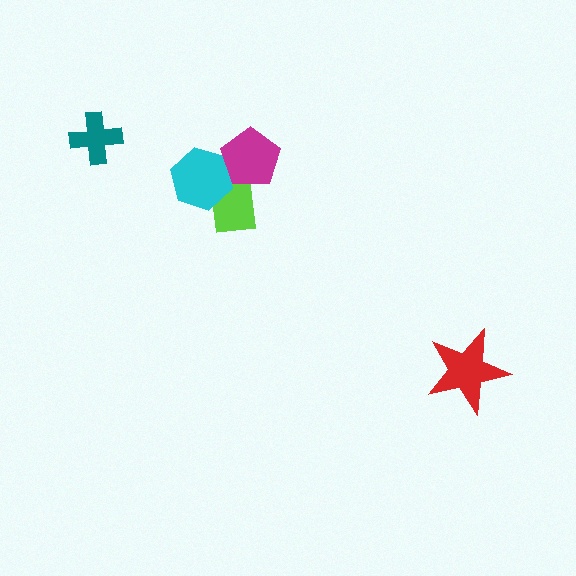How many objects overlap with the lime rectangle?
2 objects overlap with the lime rectangle.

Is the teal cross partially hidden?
No, no other shape covers it.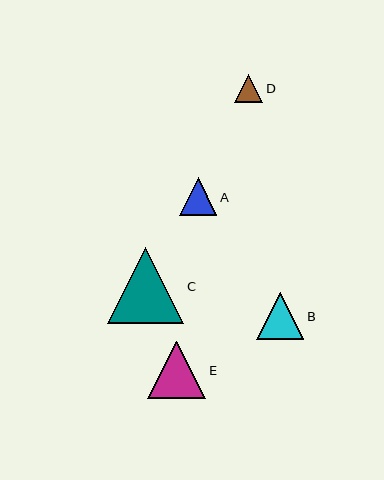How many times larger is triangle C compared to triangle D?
Triangle C is approximately 2.7 times the size of triangle D.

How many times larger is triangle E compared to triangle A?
Triangle E is approximately 1.6 times the size of triangle A.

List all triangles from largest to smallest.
From largest to smallest: C, E, B, A, D.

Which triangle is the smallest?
Triangle D is the smallest with a size of approximately 28 pixels.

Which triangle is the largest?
Triangle C is the largest with a size of approximately 76 pixels.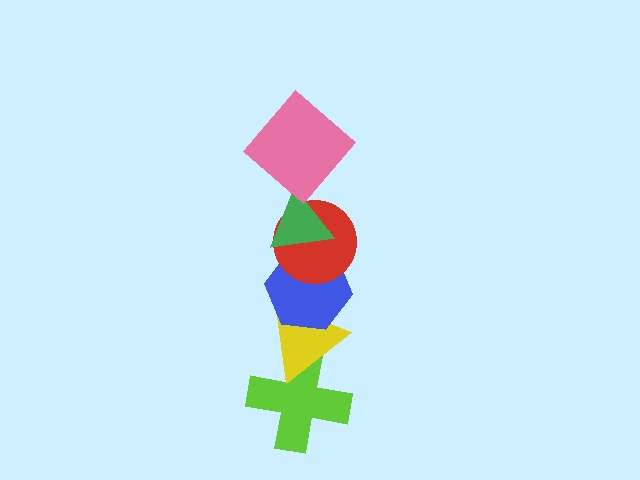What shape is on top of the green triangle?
The pink diamond is on top of the green triangle.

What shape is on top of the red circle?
The green triangle is on top of the red circle.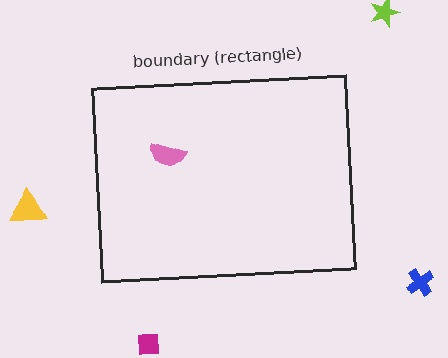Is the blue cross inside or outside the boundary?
Outside.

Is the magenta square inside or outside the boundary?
Outside.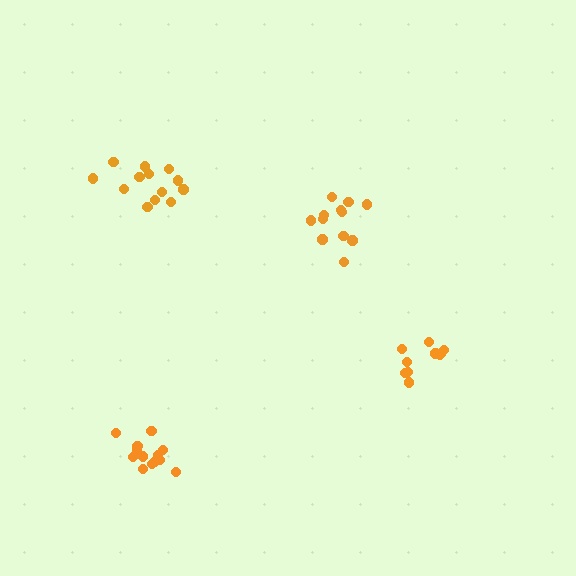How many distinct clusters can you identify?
There are 4 distinct clusters.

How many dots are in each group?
Group 1: 10 dots, Group 2: 14 dots, Group 3: 13 dots, Group 4: 12 dots (49 total).